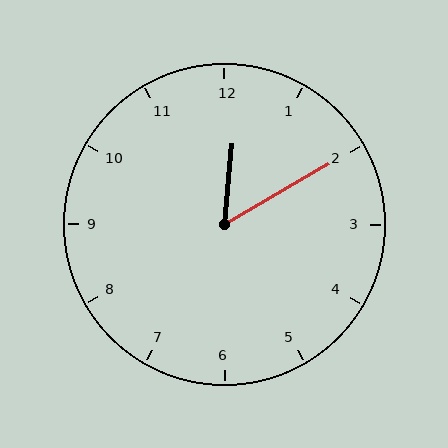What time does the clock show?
12:10.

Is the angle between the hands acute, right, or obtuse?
It is acute.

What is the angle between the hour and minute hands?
Approximately 55 degrees.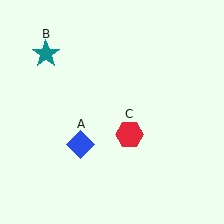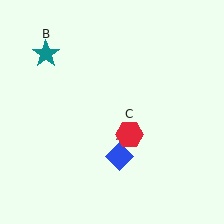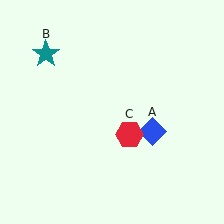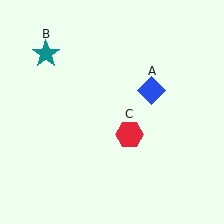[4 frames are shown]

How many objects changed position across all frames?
1 object changed position: blue diamond (object A).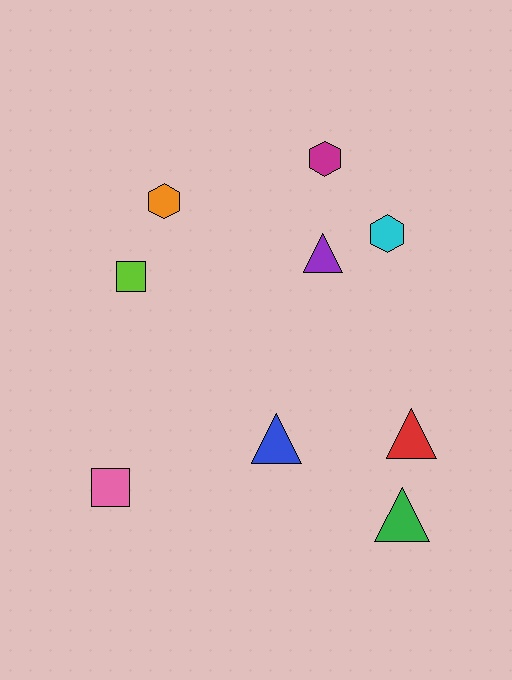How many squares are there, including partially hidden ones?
There are 2 squares.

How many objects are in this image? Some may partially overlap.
There are 9 objects.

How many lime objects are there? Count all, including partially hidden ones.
There is 1 lime object.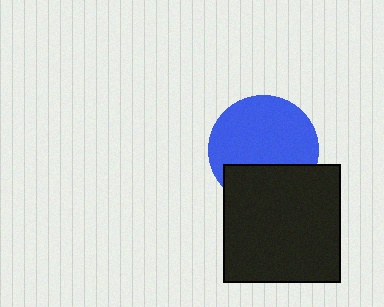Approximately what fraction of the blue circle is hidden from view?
Roughly 32% of the blue circle is hidden behind the black square.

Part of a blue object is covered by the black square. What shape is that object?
It is a circle.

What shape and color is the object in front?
The object in front is a black square.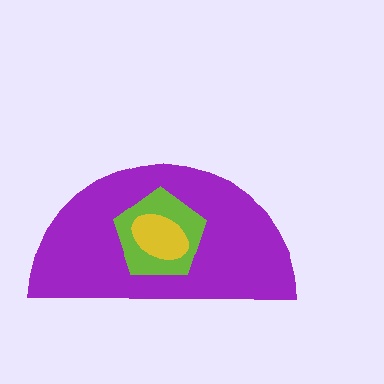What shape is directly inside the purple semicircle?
The lime pentagon.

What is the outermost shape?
The purple semicircle.